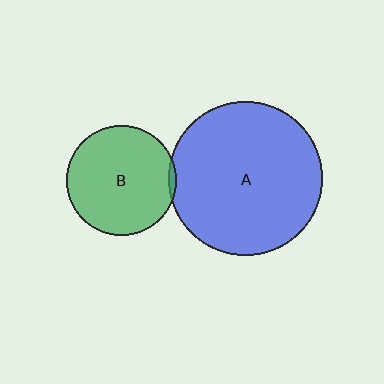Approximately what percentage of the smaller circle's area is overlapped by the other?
Approximately 5%.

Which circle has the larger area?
Circle A (blue).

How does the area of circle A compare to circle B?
Approximately 1.9 times.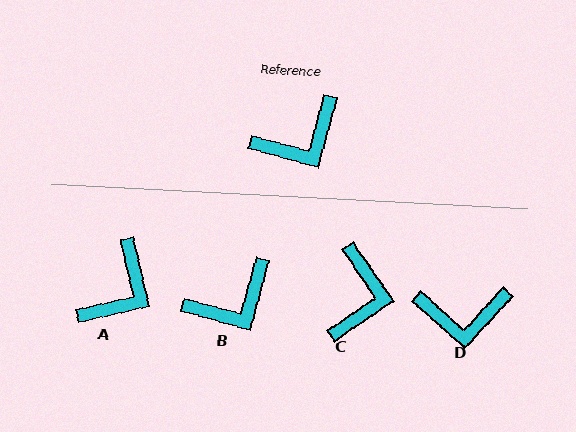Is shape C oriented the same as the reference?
No, it is off by about 50 degrees.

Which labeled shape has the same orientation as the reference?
B.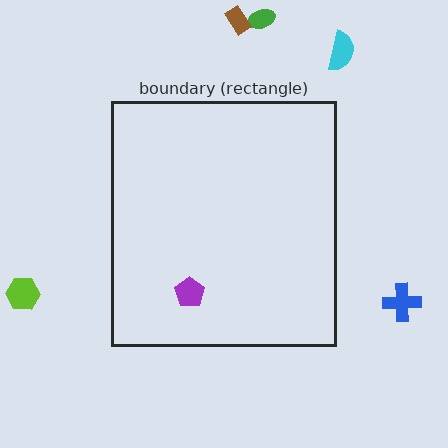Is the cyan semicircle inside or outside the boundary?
Outside.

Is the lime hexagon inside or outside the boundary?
Outside.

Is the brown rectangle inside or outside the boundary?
Outside.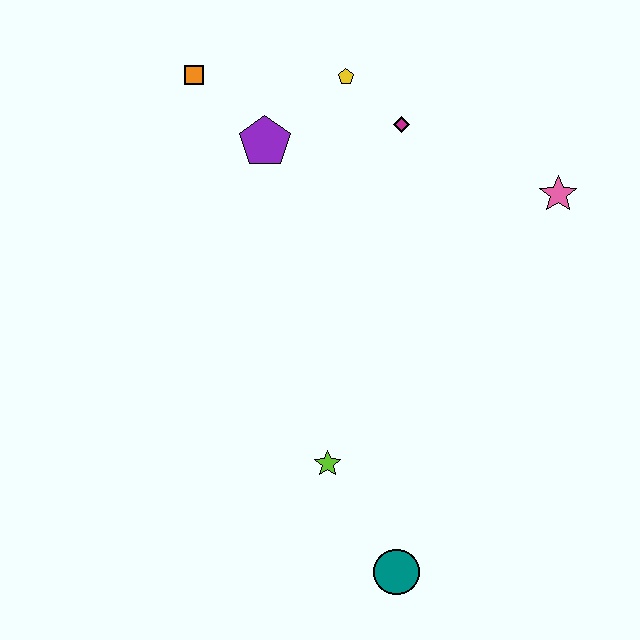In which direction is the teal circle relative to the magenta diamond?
The teal circle is below the magenta diamond.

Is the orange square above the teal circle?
Yes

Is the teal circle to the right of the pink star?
No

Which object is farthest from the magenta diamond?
The teal circle is farthest from the magenta diamond.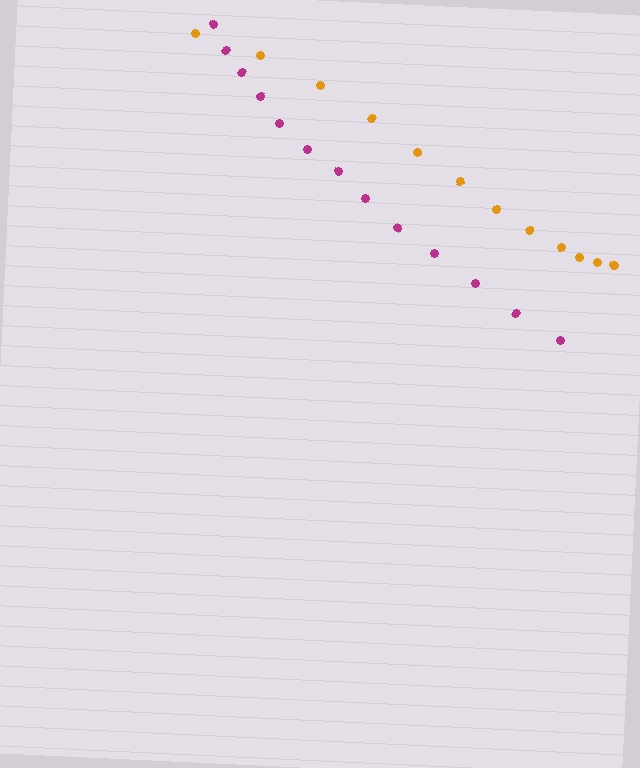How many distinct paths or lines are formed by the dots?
There are 2 distinct paths.